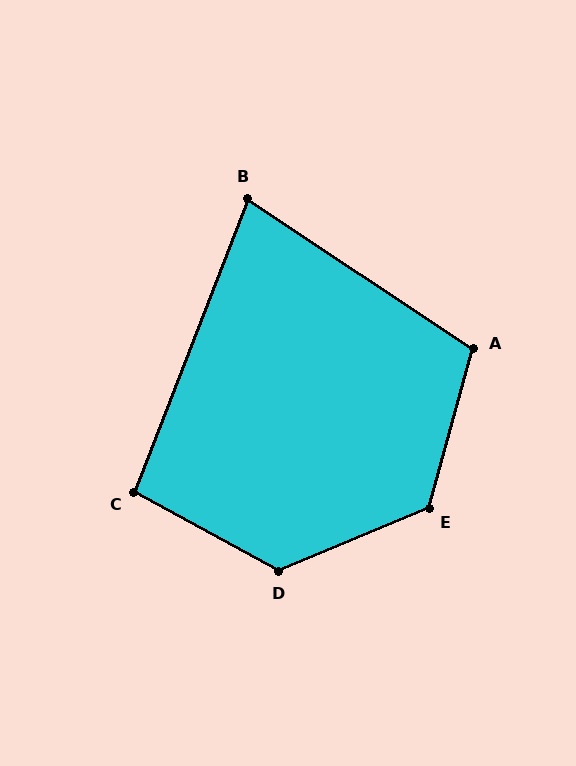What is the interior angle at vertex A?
Approximately 108 degrees (obtuse).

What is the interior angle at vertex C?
Approximately 97 degrees (obtuse).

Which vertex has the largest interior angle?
D, at approximately 128 degrees.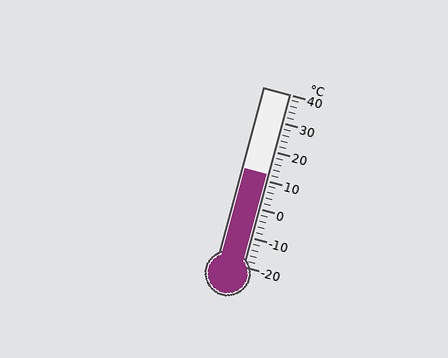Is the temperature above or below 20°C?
The temperature is below 20°C.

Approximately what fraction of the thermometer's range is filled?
The thermometer is filled to approximately 55% of its range.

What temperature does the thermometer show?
The thermometer shows approximately 12°C.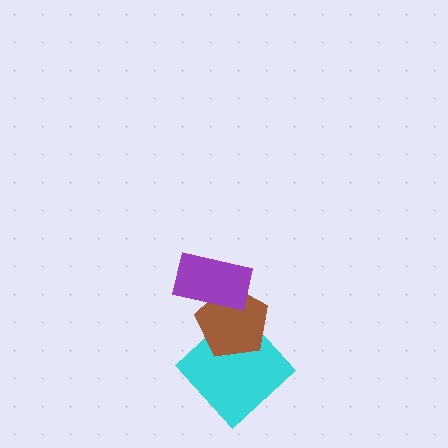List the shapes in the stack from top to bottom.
From top to bottom: the purple rectangle, the brown pentagon, the cyan diamond.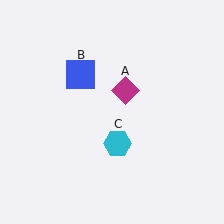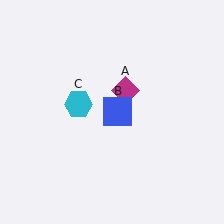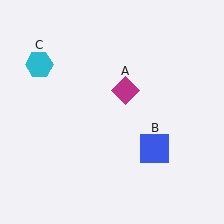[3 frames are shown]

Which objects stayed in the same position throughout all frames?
Magenta diamond (object A) remained stationary.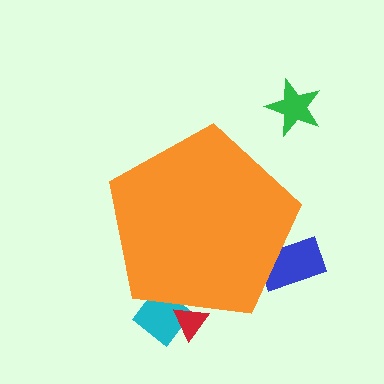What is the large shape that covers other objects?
An orange pentagon.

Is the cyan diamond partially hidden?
Yes, the cyan diamond is partially hidden behind the orange pentagon.